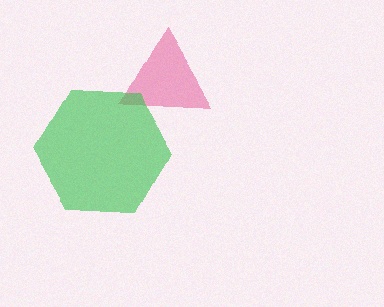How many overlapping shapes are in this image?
There are 2 overlapping shapes in the image.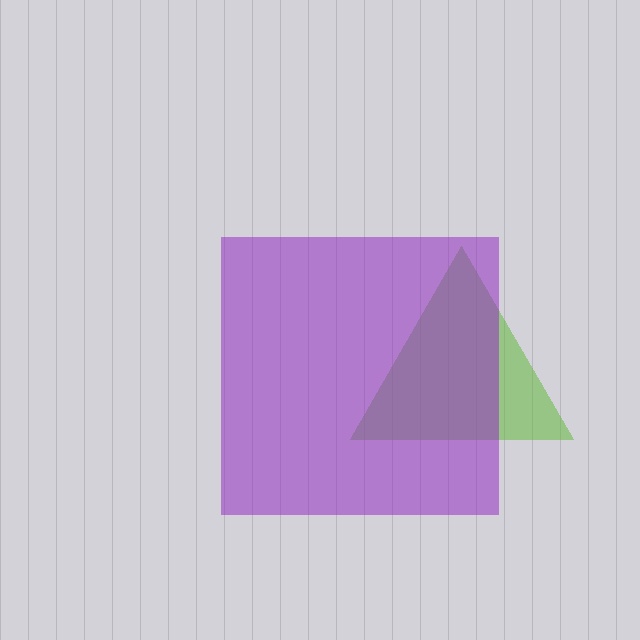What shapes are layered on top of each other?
The layered shapes are: a lime triangle, a purple square.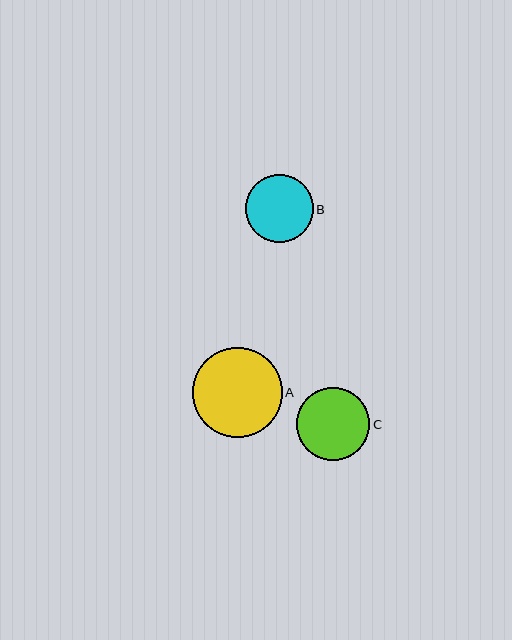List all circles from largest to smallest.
From largest to smallest: A, C, B.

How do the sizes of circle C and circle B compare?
Circle C and circle B are approximately the same size.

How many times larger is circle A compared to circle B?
Circle A is approximately 1.3 times the size of circle B.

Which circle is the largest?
Circle A is the largest with a size of approximately 90 pixels.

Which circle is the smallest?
Circle B is the smallest with a size of approximately 68 pixels.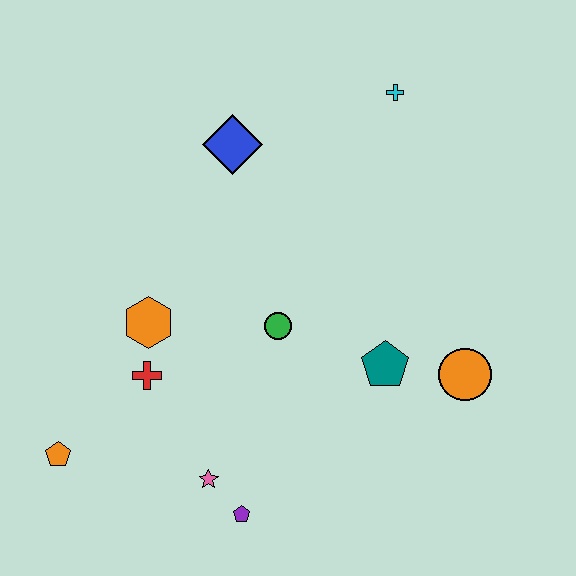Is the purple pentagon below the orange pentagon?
Yes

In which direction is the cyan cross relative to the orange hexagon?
The cyan cross is to the right of the orange hexagon.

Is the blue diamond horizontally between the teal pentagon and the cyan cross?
No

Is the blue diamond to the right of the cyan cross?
No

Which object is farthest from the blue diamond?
The purple pentagon is farthest from the blue diamond.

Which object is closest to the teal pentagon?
The orange circle is closest to the teal pentagon.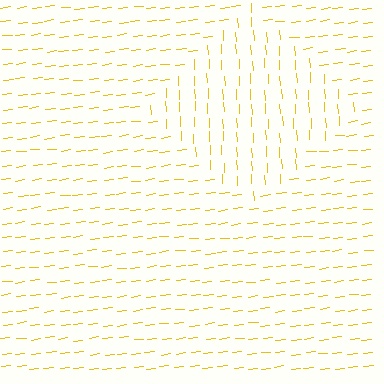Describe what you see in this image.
The image is filled with small yellow line segments. A diamond region in the image has lines oriented differently from the surrounding lines, creating a visible texture boundary.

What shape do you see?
I see a diamond.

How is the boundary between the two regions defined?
The boundary is defined purely by a change in line orientation (approximately 86 degrees difference). All lines are the same color and thickness.